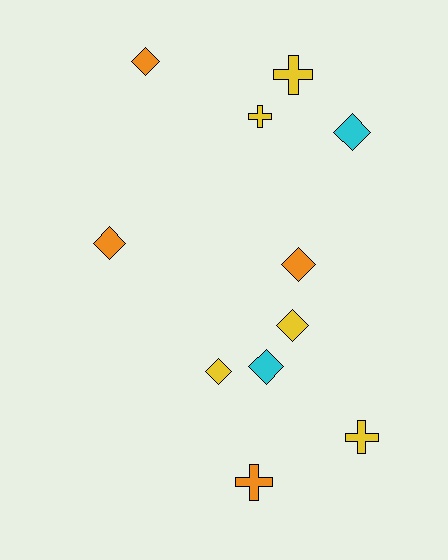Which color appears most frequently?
Yellow, with 5 objects.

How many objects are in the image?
There are 11 objects.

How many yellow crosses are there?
There are 3 yellow crosses.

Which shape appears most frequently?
Diamond, with 7 objects.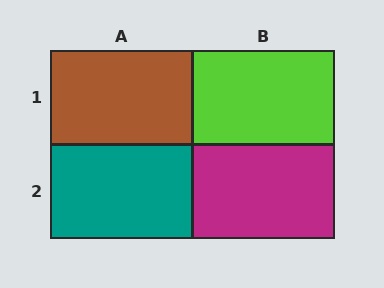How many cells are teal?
1 cell is teal.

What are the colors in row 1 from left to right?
Brown, lime.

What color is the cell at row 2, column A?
Teal.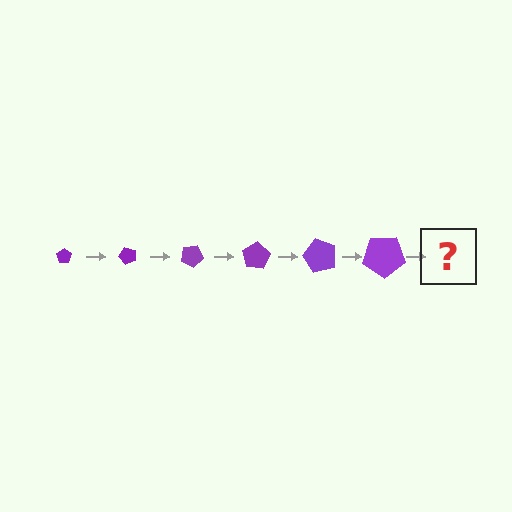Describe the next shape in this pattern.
It should be a pentagon, larger than the previous one and rotated 300 degrees from the start.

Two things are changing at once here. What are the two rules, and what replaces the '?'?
The two rules are that the pentagon grows larger each step and it rotates 50 degrees each step. The '?' should be a pentagon, larger than the previous one and rotated 300 degrees from the start.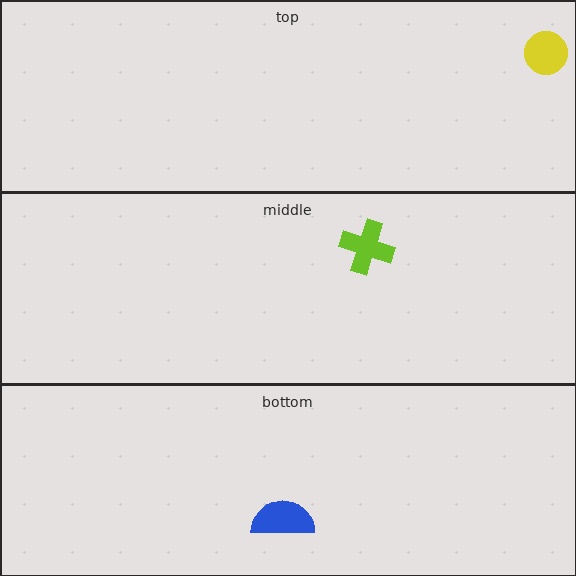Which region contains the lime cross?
The middle region.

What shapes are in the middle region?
The lime cross.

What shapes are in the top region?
The yellow circle.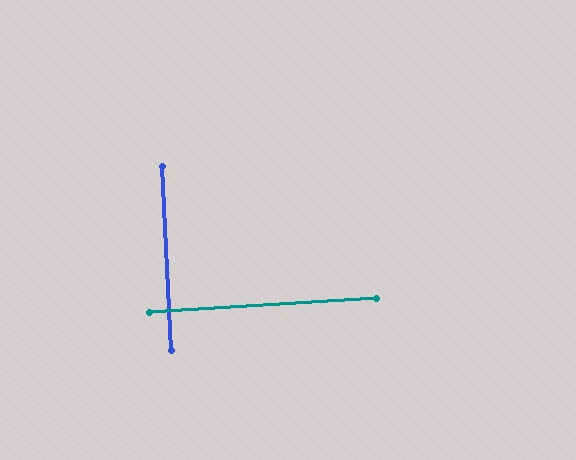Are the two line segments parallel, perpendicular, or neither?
Perpendicular — they meet at approximately 89°.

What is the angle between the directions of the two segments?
Approximately 89 degrees.